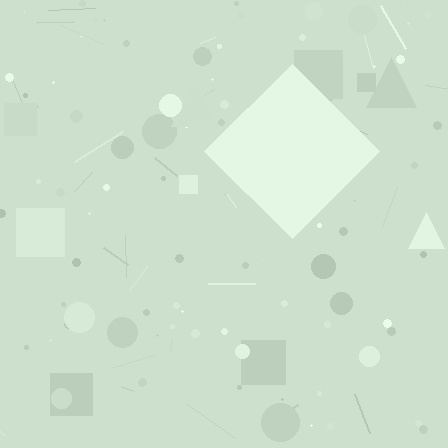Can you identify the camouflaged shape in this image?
The camouflaged shape is a diamond.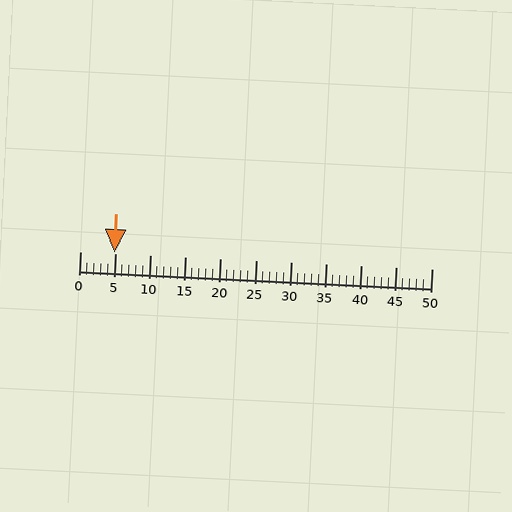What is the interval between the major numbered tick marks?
The major tick marks are spaced 5 units apart.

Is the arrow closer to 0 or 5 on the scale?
The arrow is closer to 5.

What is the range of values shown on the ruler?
The ruler shows values from 0 to 50.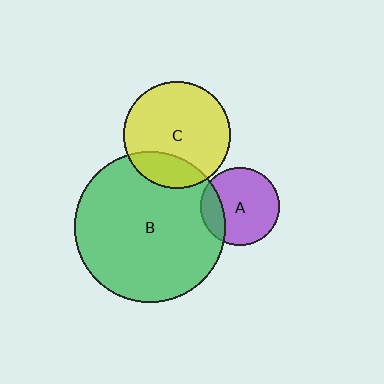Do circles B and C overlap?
Yes.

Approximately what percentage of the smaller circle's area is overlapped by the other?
Approximately 20%.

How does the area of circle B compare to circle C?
Approximately 2.0 times.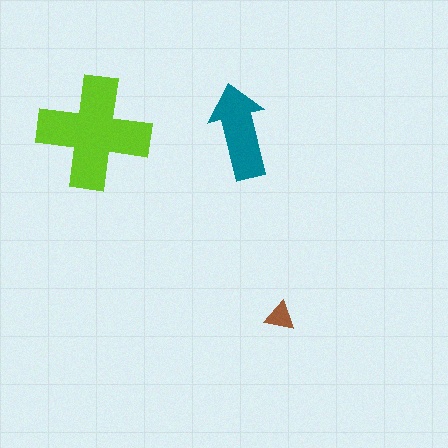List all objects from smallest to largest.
The brown triangle, the teal arrow, the lime cross.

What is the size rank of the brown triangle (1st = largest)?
3rd.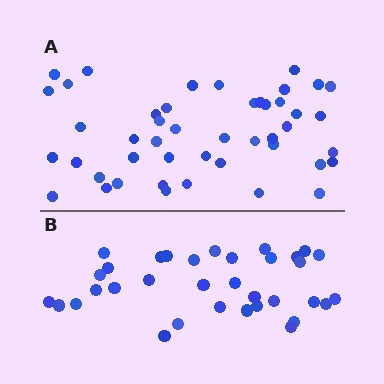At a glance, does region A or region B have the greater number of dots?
Region A (the top region) has more dots.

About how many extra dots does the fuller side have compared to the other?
Region A has roughly 12 or so more dots than region B.